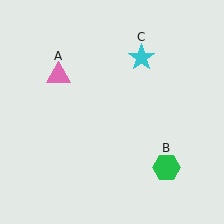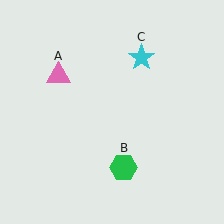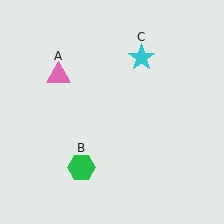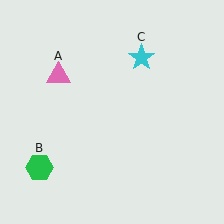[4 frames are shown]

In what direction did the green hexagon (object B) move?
The green hexagon (object B) moved left.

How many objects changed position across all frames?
1 object changed position: green hexagon (object B).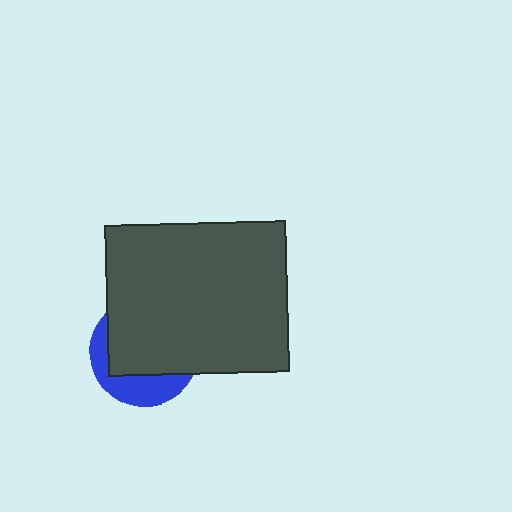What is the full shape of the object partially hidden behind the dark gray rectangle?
The partially hidden object is a blue circle.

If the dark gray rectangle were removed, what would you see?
You would see the complete blue circle.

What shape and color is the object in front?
The object in front is a dark gray rectangle.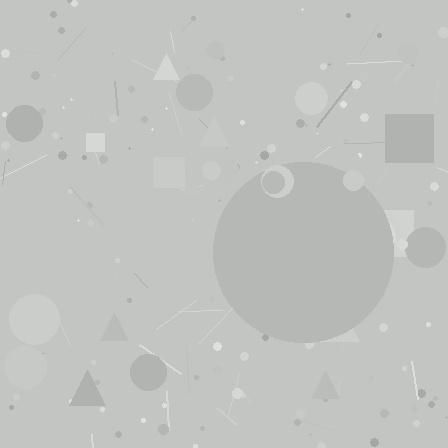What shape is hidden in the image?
A circle is hidden in the image.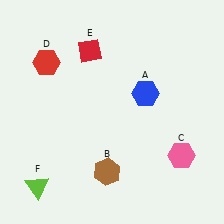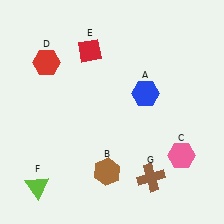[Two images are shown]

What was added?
A brown cross (G) was added in Image 2.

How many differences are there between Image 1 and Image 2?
There is 1 difference between the two images.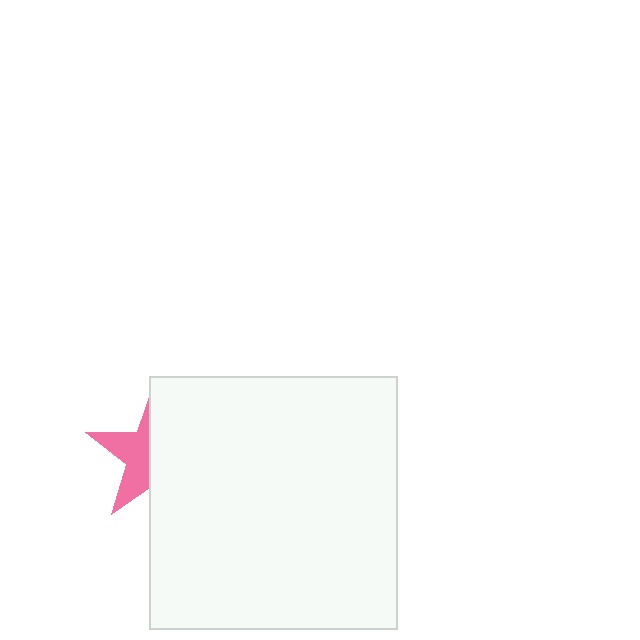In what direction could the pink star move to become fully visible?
The pink star could move left. That would shift it out from behind the white rectangle entirely.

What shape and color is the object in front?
The object in front is a white rectangle.